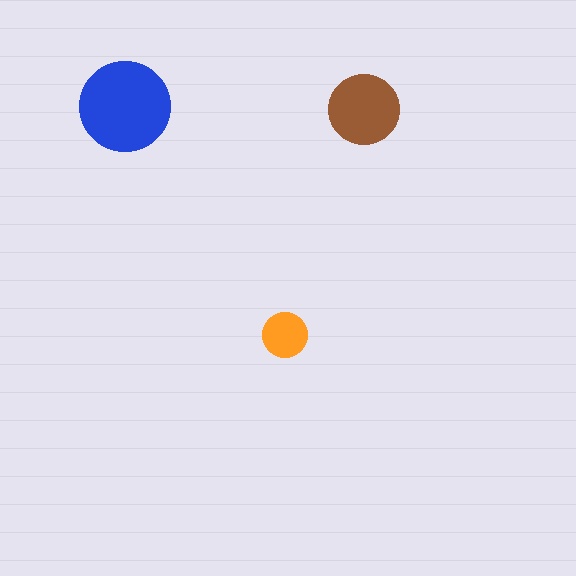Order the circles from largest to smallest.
the blue one, the brown one, the orange one.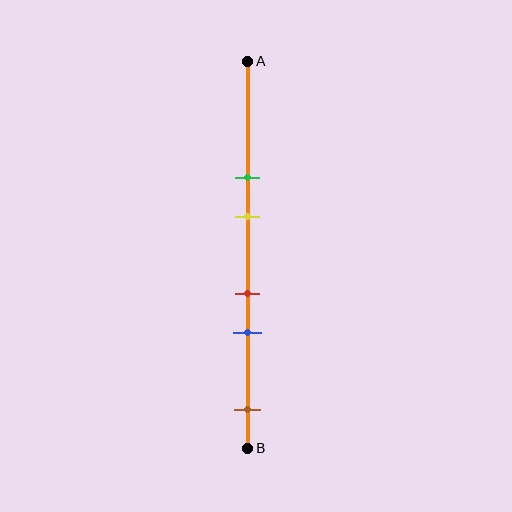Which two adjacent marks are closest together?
The red and blue marks are the closest adjacent pair.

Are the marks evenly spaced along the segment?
No, the marks are not evenly spaced.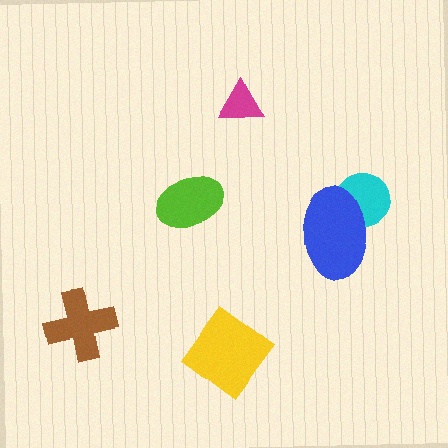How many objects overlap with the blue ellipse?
1 object overlaps with the blue ellipse.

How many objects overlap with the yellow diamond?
0 objects overlap with the yellow diamond.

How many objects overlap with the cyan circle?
1 object overlaps with the cyan circle.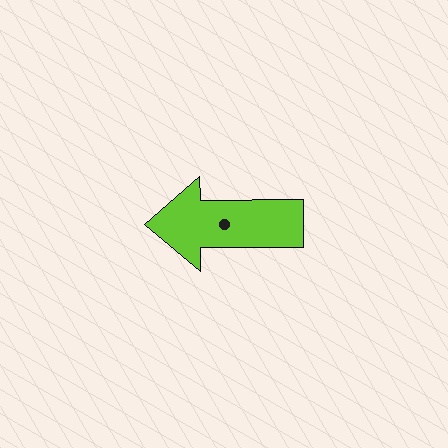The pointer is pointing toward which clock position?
Roughly 9 o'clock.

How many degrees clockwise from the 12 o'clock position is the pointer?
Approximately 270 degrees.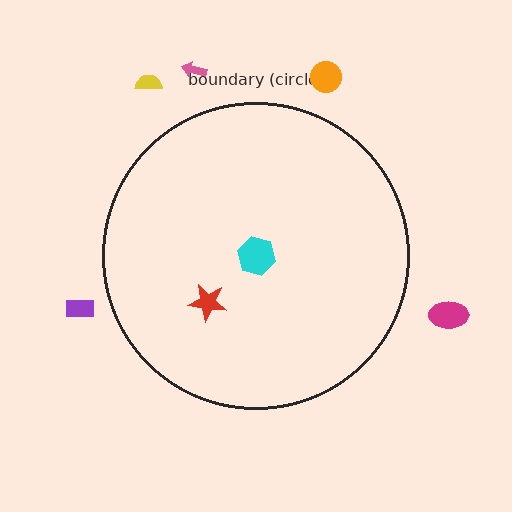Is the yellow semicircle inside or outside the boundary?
Outside.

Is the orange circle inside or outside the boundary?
Outside.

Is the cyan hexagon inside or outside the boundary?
Inside.